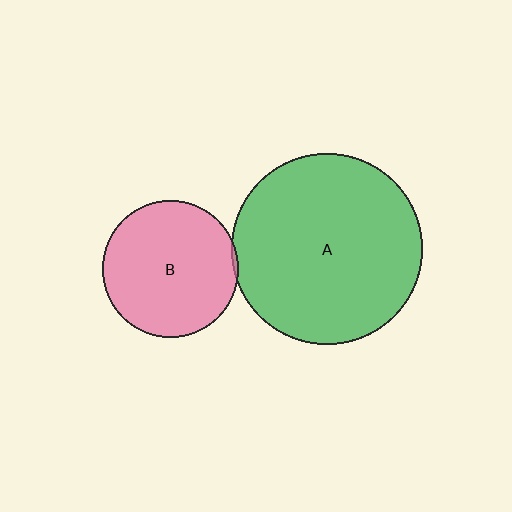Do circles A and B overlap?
Yes.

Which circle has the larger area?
Circle A (green).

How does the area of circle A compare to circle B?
Approximately 2.0 times.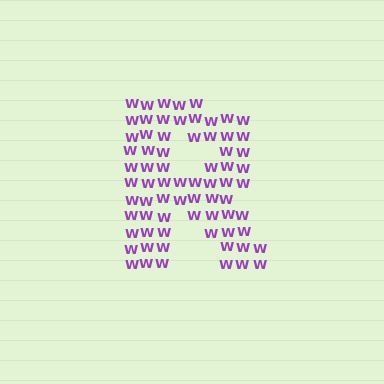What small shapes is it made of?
It is made of small letter W's.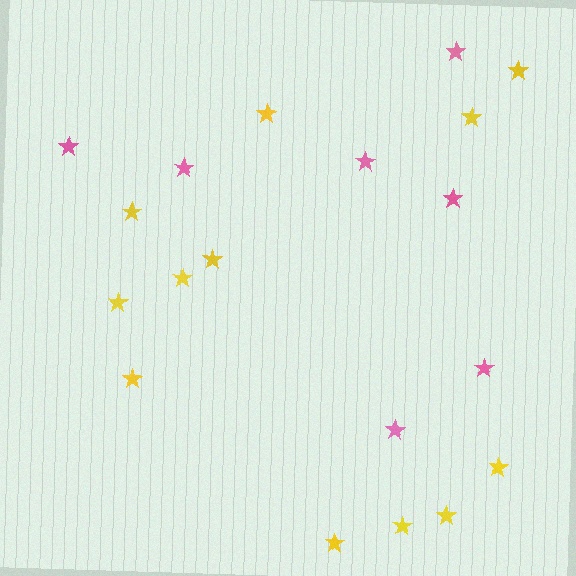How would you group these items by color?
There are 2 groups: one group of yellow stars (12) and one group of pink stars (7).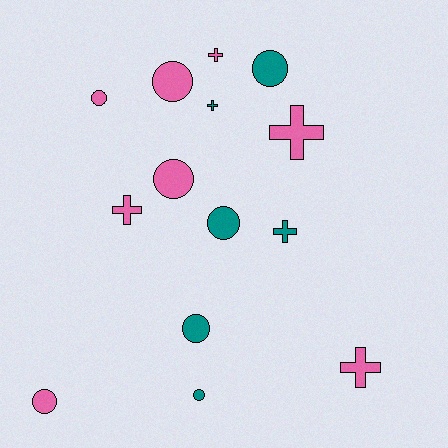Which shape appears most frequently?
Circle, with 8 objects.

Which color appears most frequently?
Pink, with 8 objects.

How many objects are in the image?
There are 14 objects.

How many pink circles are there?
There are 4 pink circles.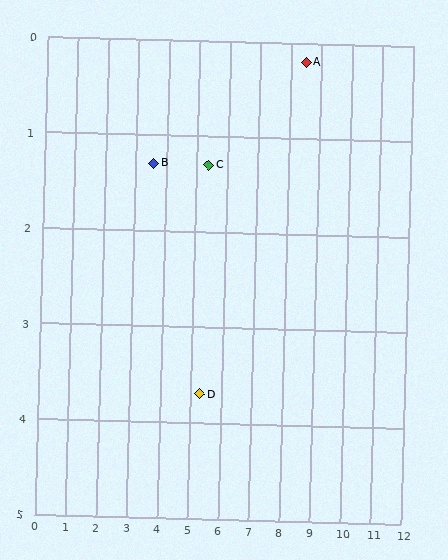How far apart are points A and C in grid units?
Points A and C are about 3.3 grid units apart.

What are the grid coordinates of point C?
Point C is at approximately (5.4, 1.3).